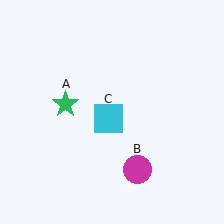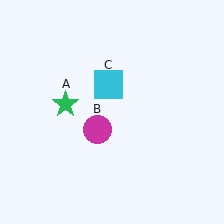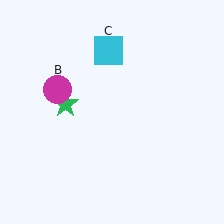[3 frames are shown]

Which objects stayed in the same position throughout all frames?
Green star (object A) remained stationary.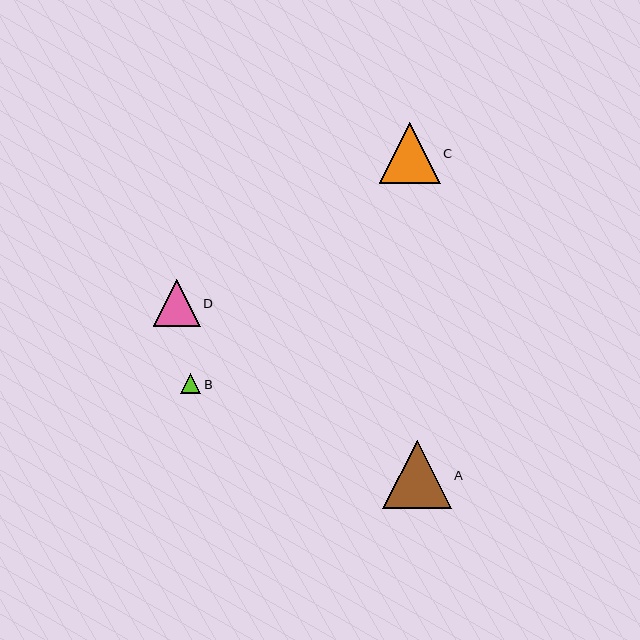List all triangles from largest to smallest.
From largest to smallest: A, C, D, B.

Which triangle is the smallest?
Triangle B is the smallest with a size of approximately 20 pixels.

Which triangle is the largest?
Triangle A is the largest with a size of approximately 69 pixels.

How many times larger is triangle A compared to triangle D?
Triangle A is approximately 1.5 times the size of triangle D.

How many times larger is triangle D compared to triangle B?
Triangle D is approximately 2.3 times the size of triangle B.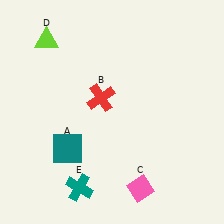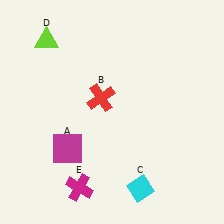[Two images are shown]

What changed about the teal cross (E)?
In Image 1, E is teal. In Image 2, it changed to magenta.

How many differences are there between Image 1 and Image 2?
There are 3 differences between the two images.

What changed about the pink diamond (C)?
In Image 1, C is pink. In Image 2, it changed to cyan.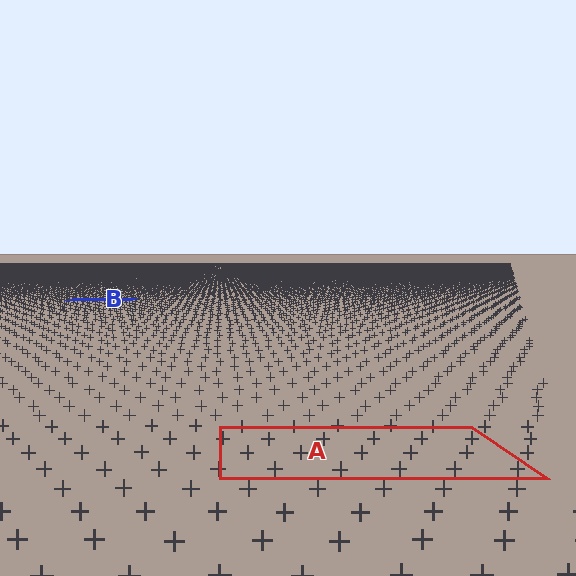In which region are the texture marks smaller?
The texture marks are smaller in region B, because it is farther away.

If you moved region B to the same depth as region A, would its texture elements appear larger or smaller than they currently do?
They would appear larger. At a closer depth, the same texture elements are projected at a bigger on-screen size.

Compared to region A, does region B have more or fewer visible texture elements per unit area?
Region B has more texture elements per unit area — they are packed more densely because it is farther away.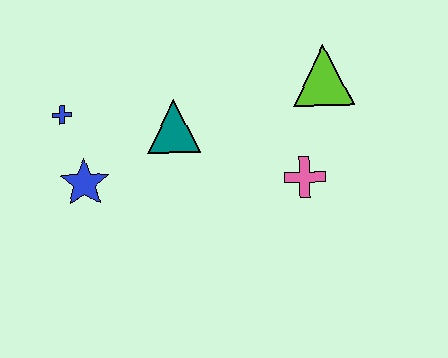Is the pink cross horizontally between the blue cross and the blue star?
No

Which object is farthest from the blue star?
The lime triangle is farthest from the blue star.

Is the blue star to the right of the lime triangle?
No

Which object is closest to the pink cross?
The lime triangle is closest to the pink cross.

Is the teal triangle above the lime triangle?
No